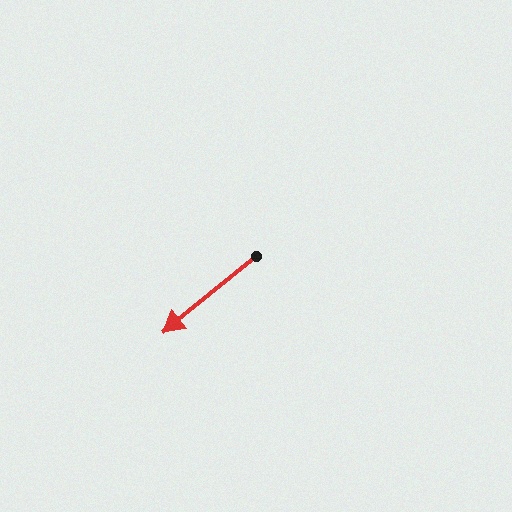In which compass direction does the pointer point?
Southwest.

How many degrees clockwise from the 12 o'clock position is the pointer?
Approximately 231 degrees.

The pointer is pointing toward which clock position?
Roughly 8 o'clock.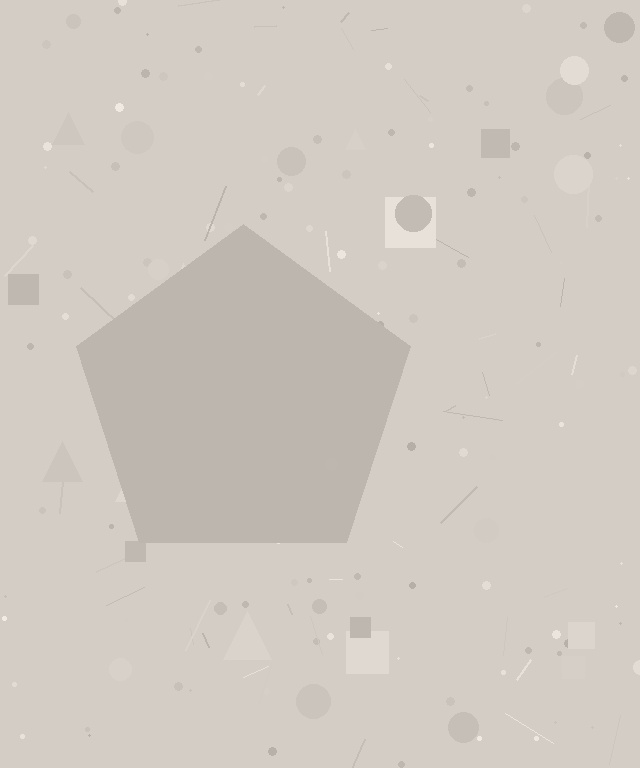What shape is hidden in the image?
A pentagon is hidden in the image.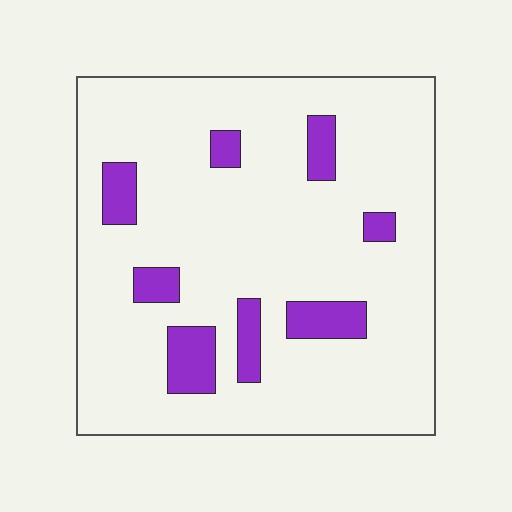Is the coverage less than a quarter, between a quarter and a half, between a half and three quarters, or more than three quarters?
Less than a quarter.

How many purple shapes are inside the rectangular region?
8.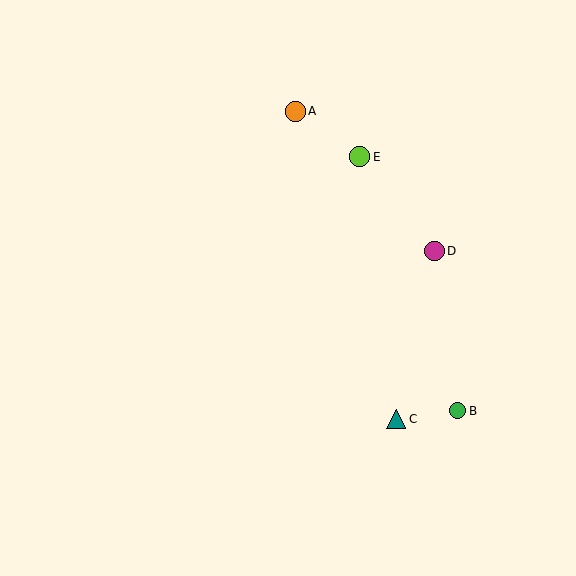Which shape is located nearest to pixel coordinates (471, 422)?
The green circle (labeled B) at (458, 411) is nearest to that location.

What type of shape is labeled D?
Shape D is a magenta circle.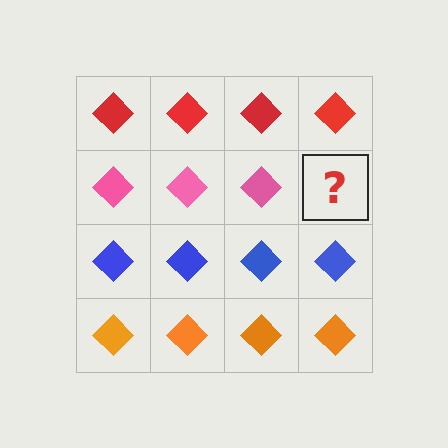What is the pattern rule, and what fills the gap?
The rule is that each row has a consistent color. The gap should be filled with a pink diamond.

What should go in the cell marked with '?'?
The missing cell should contain a pink diamond.